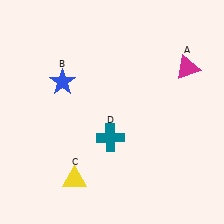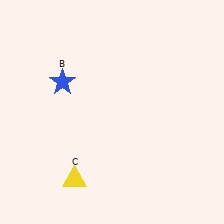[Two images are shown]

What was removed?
The teal cross (D), the magenta triangle (A) were removed in Image 2.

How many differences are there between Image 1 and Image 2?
There are 2 differences between the two images.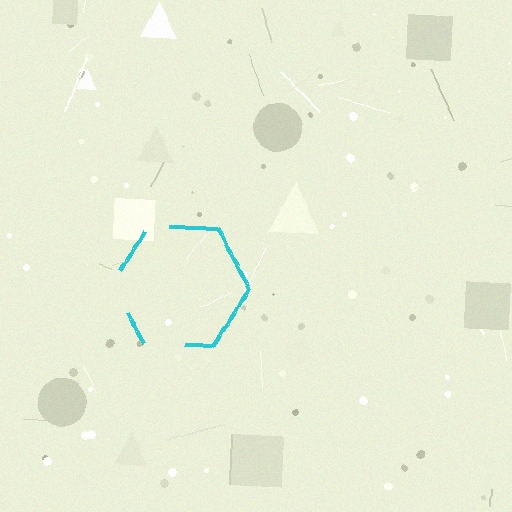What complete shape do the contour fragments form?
The contour fragments form a hexagon.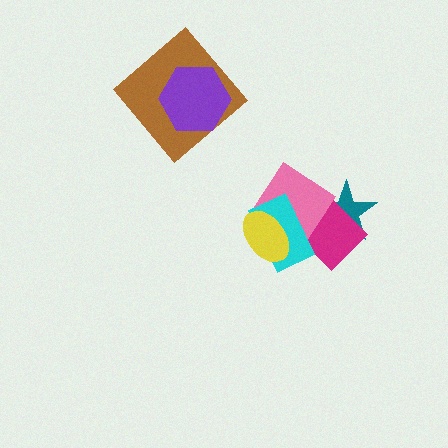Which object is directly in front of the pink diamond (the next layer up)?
The cyan rectangle is directly in front of the pink diamond.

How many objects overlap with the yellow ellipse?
2 objects overlap with the yellow ellipse.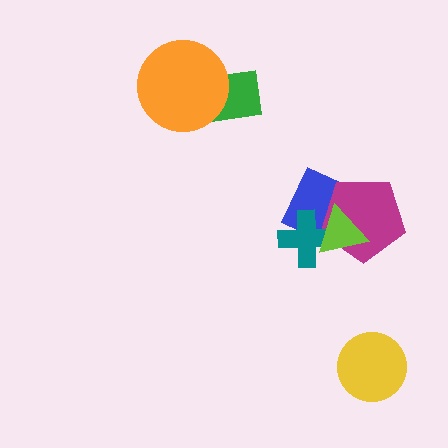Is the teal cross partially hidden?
Yes, it is partially covered by another shape.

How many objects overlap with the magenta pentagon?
3 objects overlap with the magenta pentagon.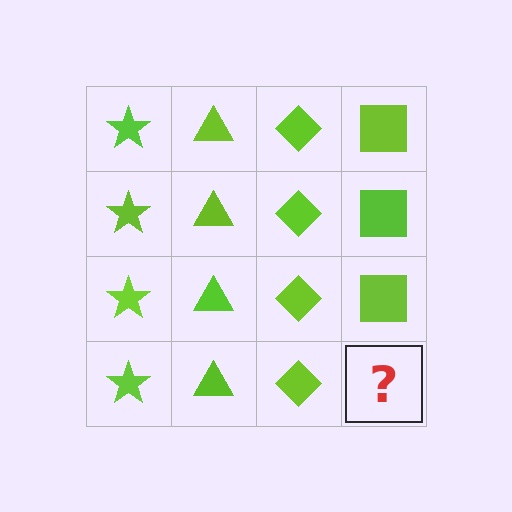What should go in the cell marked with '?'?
The missing cell should contain a lime square.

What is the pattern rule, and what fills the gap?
The rule is that each column has a consistent shape. The gap should be filled with a lime square.